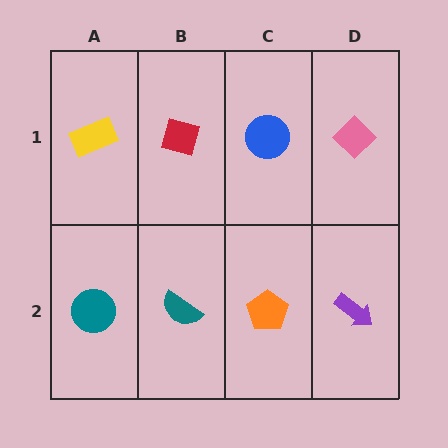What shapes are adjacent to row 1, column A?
A teal circle (row 2, column A), a red diamond (row 1, column B).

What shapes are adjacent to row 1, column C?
An orange pentagon (row 2, column C), a red diamond (row 1, column B), a pink diamond (row 1, column D).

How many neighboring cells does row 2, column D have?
2.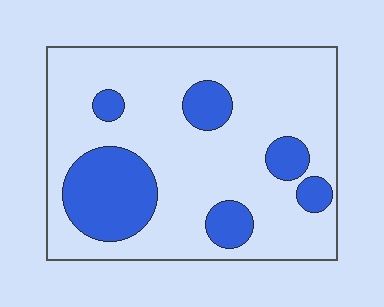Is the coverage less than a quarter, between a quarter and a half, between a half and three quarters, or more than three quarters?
Less than a quarter.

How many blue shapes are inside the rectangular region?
6.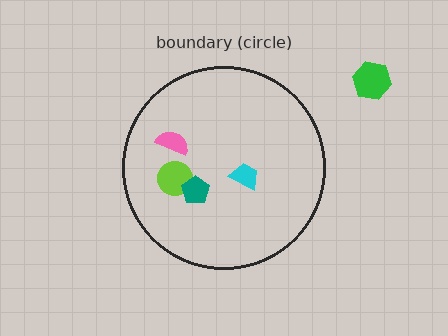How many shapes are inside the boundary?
4 inside, 1 outside.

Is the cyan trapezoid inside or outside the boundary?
Inside.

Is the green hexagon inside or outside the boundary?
Outside.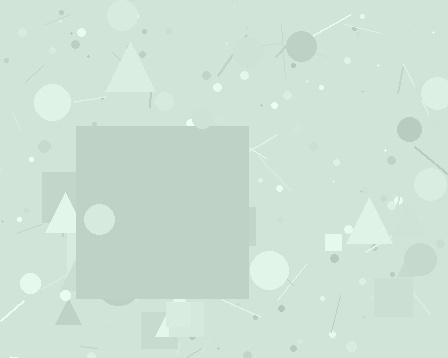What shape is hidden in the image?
A square is hidden in the image.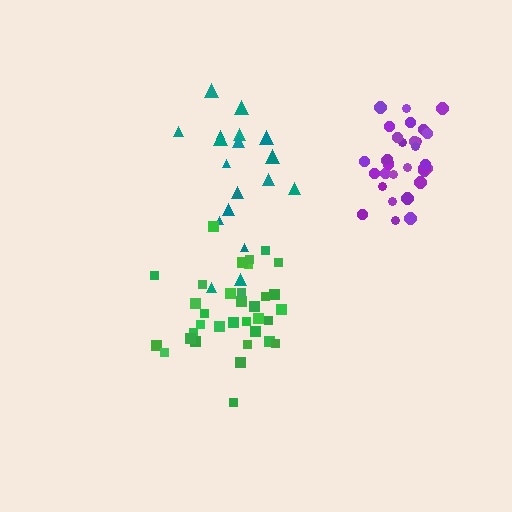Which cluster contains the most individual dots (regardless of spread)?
Green (34).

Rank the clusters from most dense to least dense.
purple, green, teal.